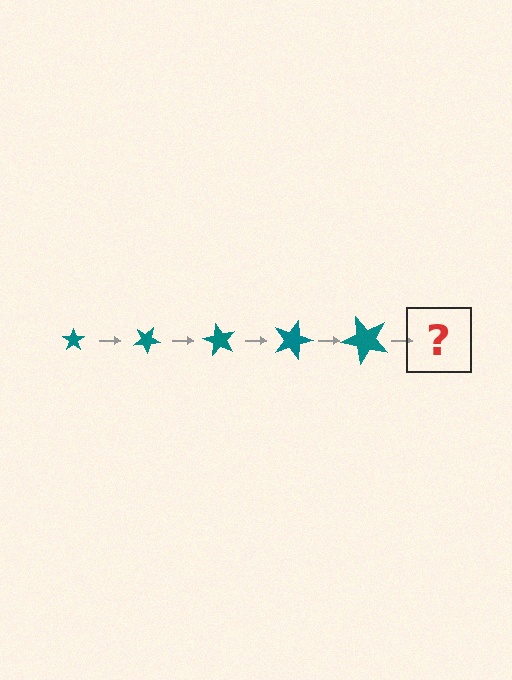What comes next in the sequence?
The next element should be a star, larger than the previous one and rotated 150 degrees from the start.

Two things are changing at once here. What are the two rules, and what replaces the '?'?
The two rules are that the star grows larger each step and it rotates 30 degrees each step. The '?' should be a star, larger than the previous one and rotated 150 degrees from the start.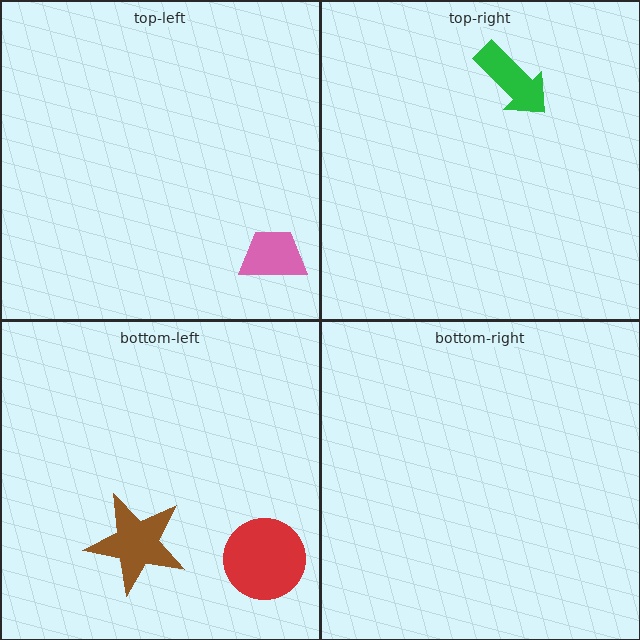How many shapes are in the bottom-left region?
2.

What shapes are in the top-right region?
The green arrow.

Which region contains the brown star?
The bottom-left region.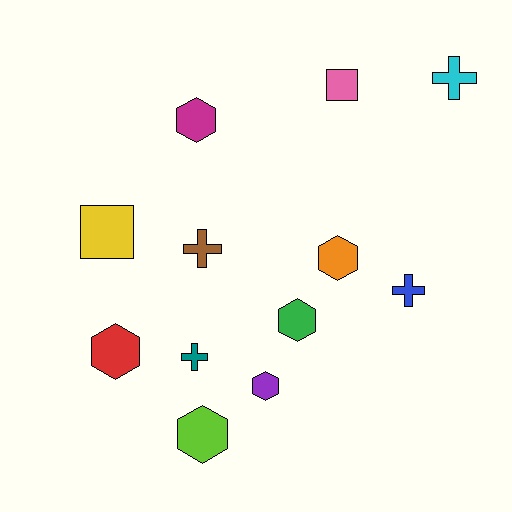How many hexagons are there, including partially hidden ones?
There are 6 hexagons.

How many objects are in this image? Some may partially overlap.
There are 12 objects.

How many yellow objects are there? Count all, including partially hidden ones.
There is 1 yellow object.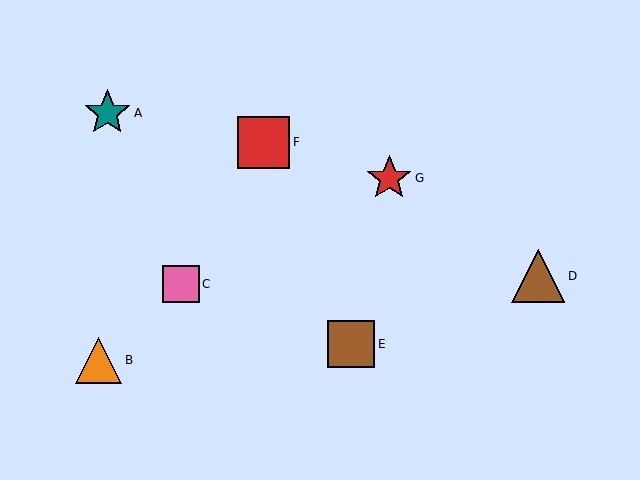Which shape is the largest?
The brown triangle (labeled D) is the largest.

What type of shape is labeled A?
Shape A is a teal star.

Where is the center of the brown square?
The center of the brown square is at (351, 344).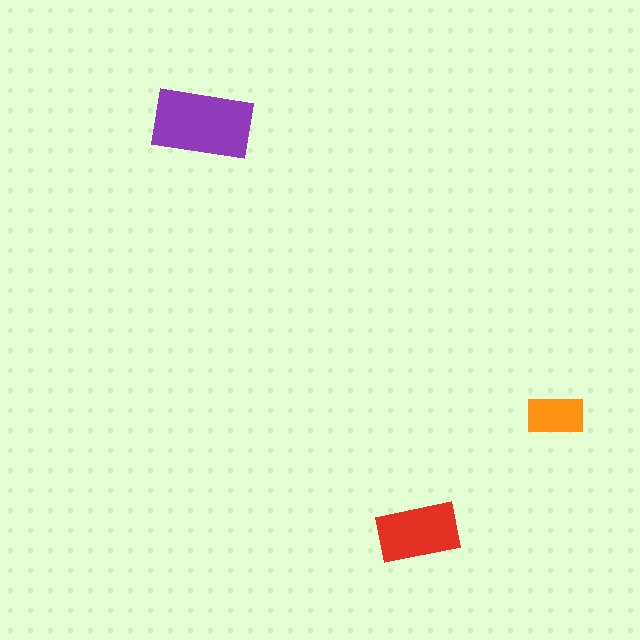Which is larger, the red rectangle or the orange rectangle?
The red one.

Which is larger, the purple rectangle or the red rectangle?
The purple one.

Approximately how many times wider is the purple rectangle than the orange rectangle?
About 2 times wider.